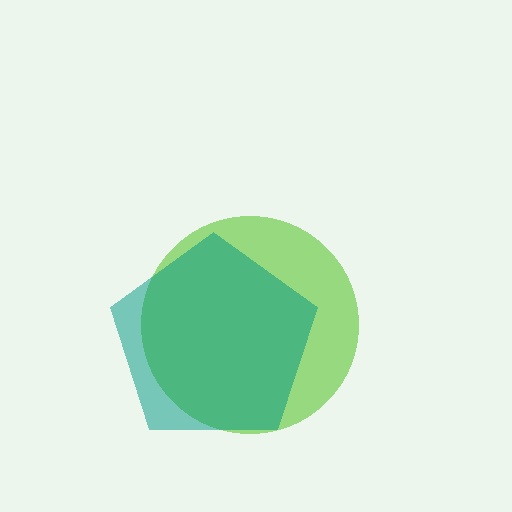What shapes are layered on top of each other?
The layered shapes are: a lime circle, a teal pentagon.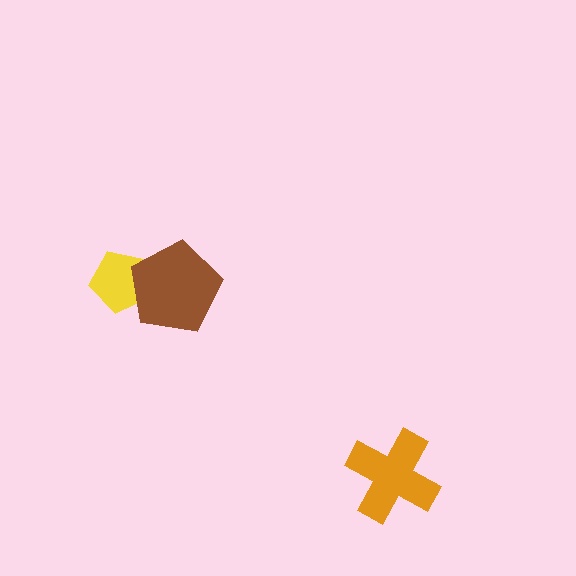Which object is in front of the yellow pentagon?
The brown pentagon is in front of the yellow pentagon.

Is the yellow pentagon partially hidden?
Yes, it is partially covered by another shape.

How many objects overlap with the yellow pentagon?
1 object overlaps with the yellow pentagon.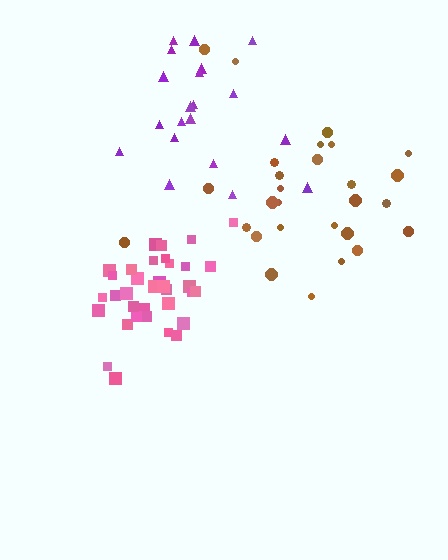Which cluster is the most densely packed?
Pink.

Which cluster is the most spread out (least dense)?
Purple.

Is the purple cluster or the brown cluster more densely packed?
Brown.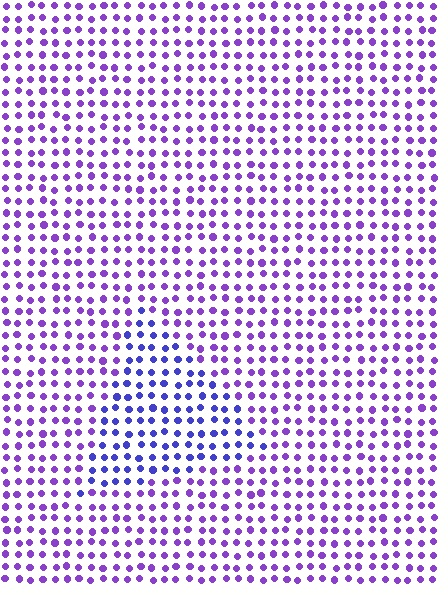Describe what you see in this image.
The image is filled with small purple elements in a uniform arrangement. A triangle-shaped region is visible where the elements are tinted to a slightly different hue, forming a subtle color boundary.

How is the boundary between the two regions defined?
The boundary is defined purely by a slight shift in hue (about 32 degrees). Spacing, size, and orientation are identical on both sides.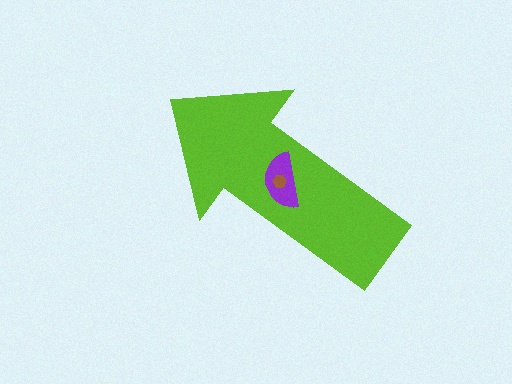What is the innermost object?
The brown hexagon.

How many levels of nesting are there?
3.